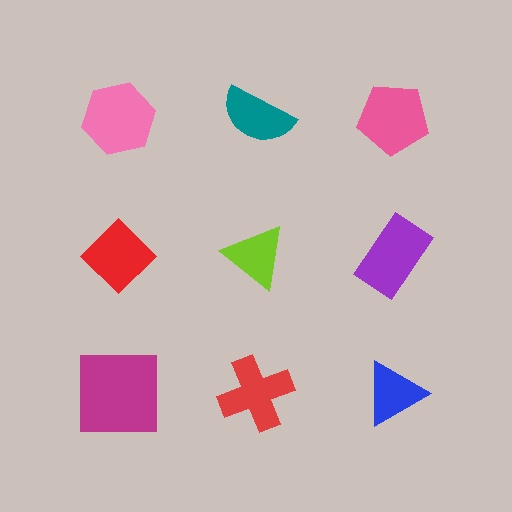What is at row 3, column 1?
A magenta square.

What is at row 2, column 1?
A red diamond.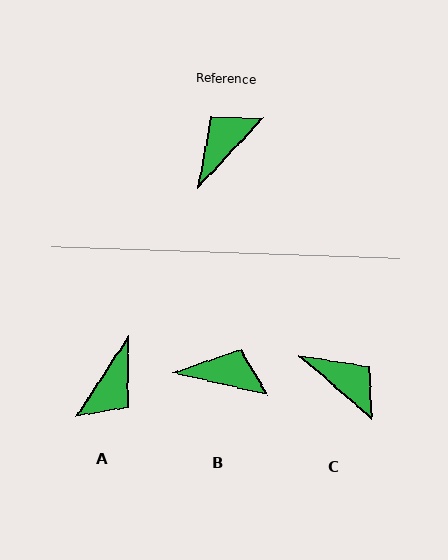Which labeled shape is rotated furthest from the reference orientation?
A, about 169 degrees away.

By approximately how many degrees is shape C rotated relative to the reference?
Approximately 88 degrees clockwise.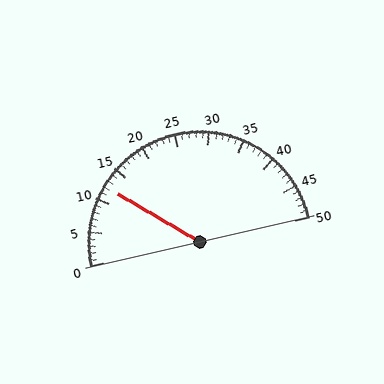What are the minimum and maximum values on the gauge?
The gauge ranges from 0 to 50.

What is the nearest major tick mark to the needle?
The nearest major tick mark is 10.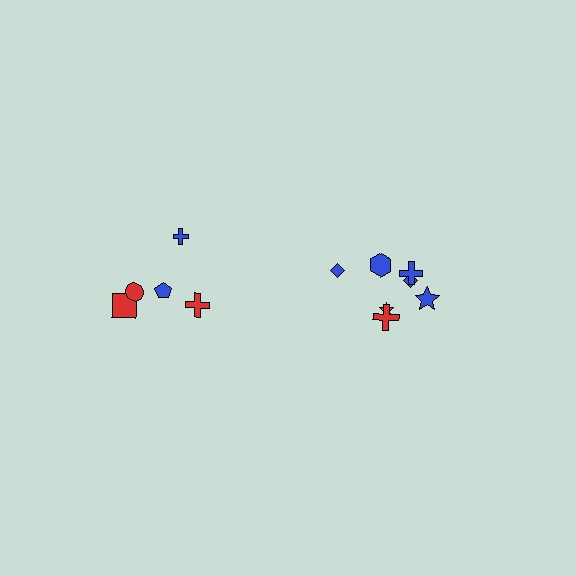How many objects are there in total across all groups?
There are 12 objects.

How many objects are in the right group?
There are 7 objects.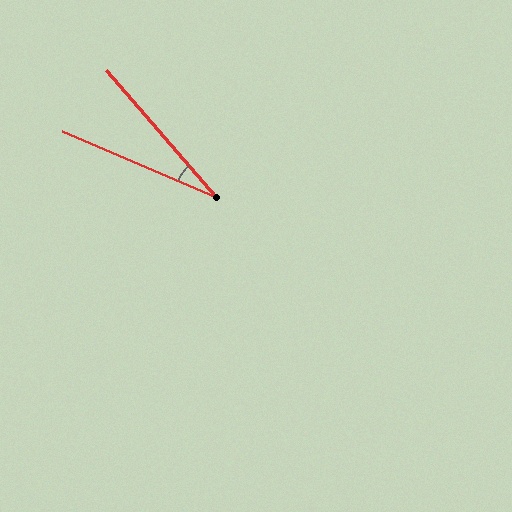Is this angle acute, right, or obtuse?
It is acute.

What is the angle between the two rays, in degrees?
Approximately 26 degrees.